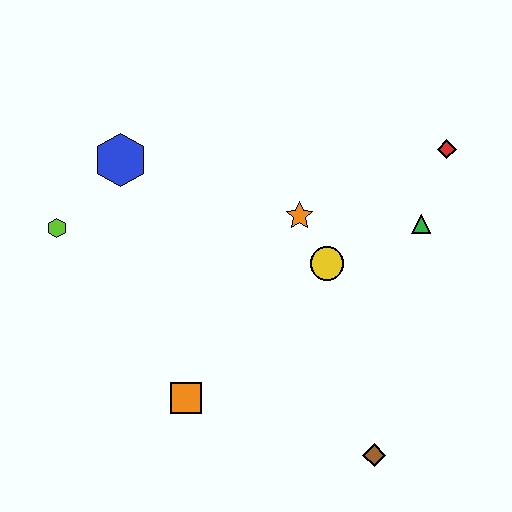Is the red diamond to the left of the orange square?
No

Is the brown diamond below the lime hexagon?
Yes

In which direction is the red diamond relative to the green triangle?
The red diamond is above the green triangle.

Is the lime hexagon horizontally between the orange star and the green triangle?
No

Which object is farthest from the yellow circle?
The lime hexagon is farthest from the yellow circle.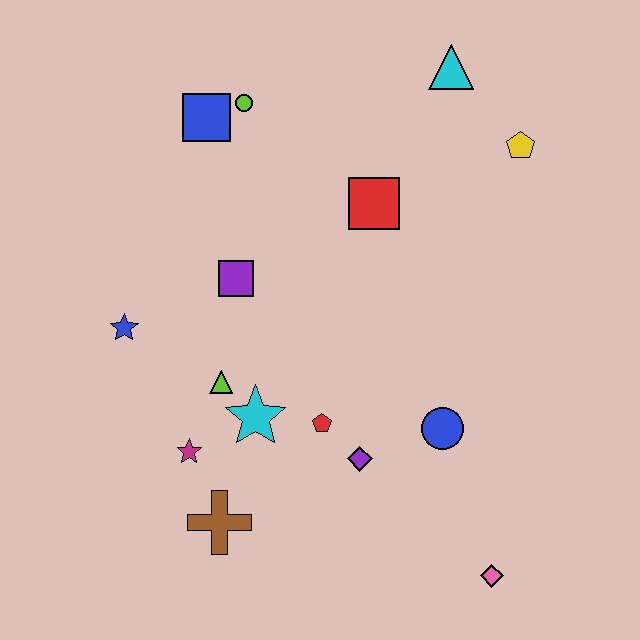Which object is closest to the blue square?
The lime circle is closest to the blue square.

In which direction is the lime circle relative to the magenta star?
The lime circle is above the magenta star.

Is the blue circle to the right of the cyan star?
Yes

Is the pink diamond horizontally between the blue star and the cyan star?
No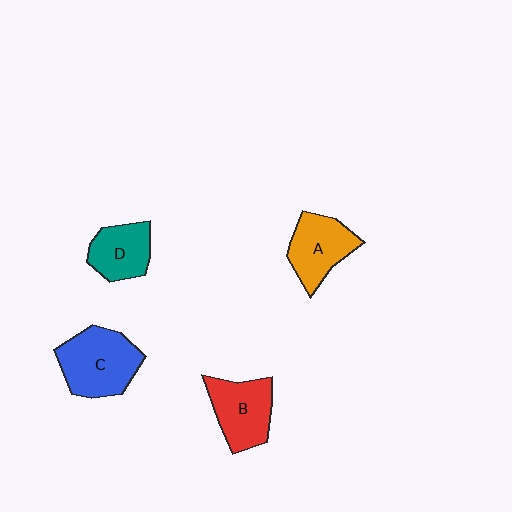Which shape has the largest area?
Shape C (blue).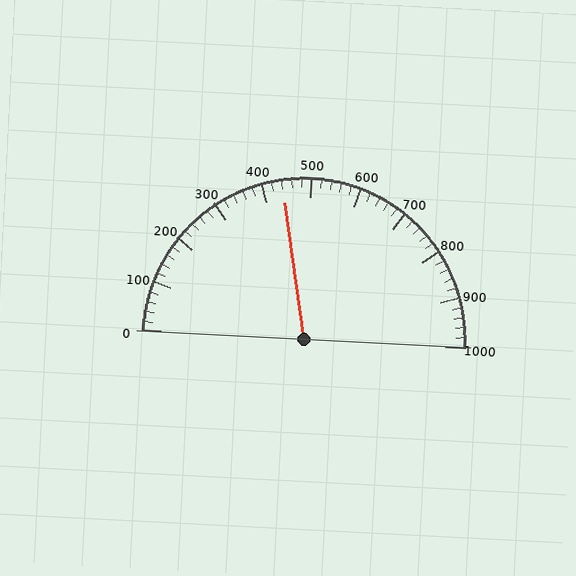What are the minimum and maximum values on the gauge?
The gauge ranges from 0 to 1000.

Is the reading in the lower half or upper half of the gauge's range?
The reading is in the lower half of the range (0 to 1000).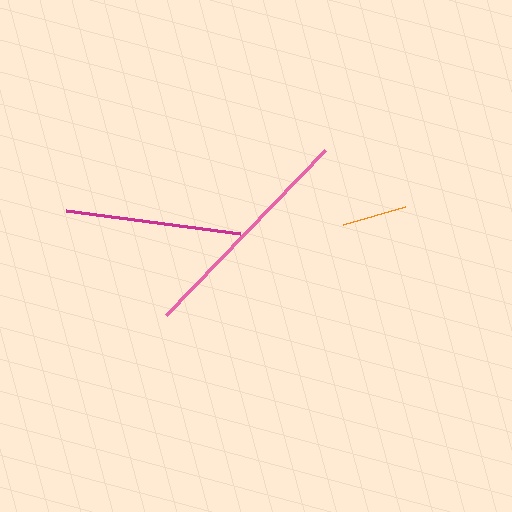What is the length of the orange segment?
The orange segment is approximately 64 pixels long.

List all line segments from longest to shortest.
From longest to shortest: pink, magenta, orange.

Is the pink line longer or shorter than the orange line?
The pink line is longer than the orange line.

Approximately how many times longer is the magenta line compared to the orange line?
The magenta line is approximately 2.7 times the length of the orange line.